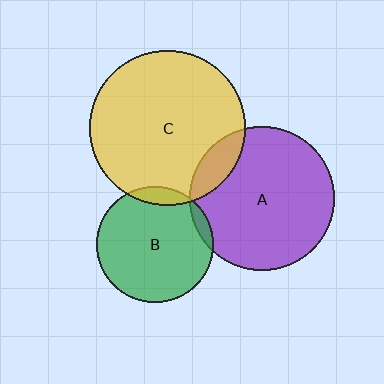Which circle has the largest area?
Circle C (yellow).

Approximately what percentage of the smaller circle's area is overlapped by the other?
Approximately 5%.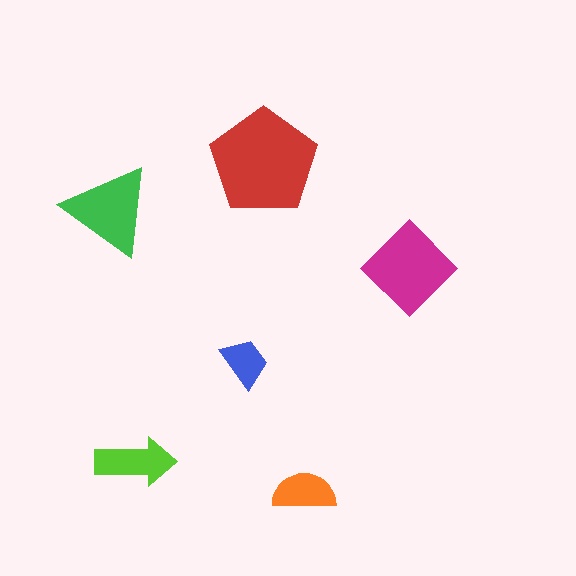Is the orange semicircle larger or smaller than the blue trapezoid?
Larger.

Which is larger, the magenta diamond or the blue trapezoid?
The magenta diamond.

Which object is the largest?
The red pentagon.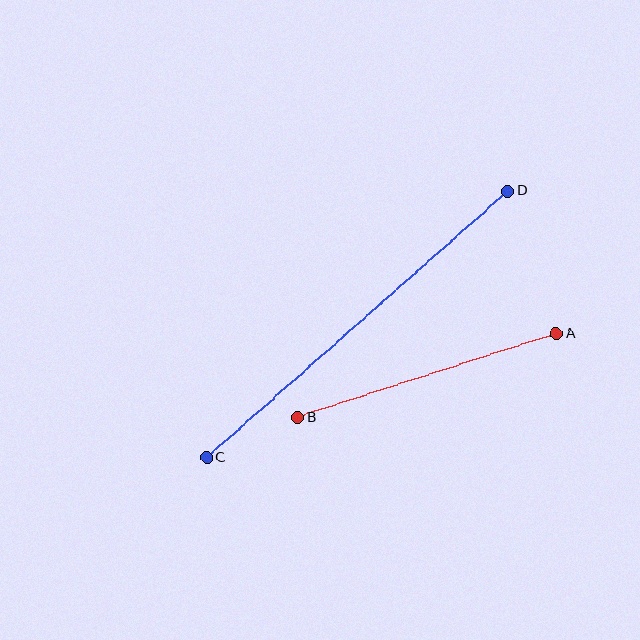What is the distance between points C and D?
The distance is approximately 402 pixels.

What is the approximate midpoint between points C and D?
The midpoint is at approximately (357, 324) pixels.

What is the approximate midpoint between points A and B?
The midpoint is at approximately (427, 375) pixels.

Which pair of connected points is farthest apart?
Points C and D are farthest apart.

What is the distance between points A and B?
The distance is approximately 271 pixels.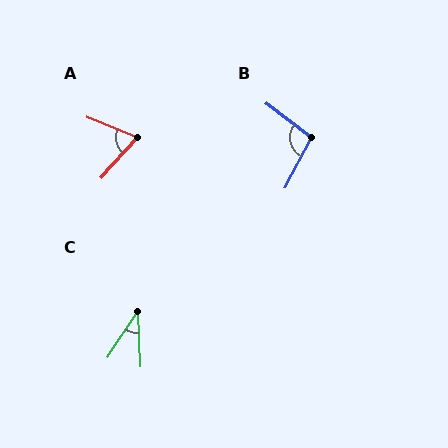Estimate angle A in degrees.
Approximately 70 degrees.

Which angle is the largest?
B, at approximately 101 degrees.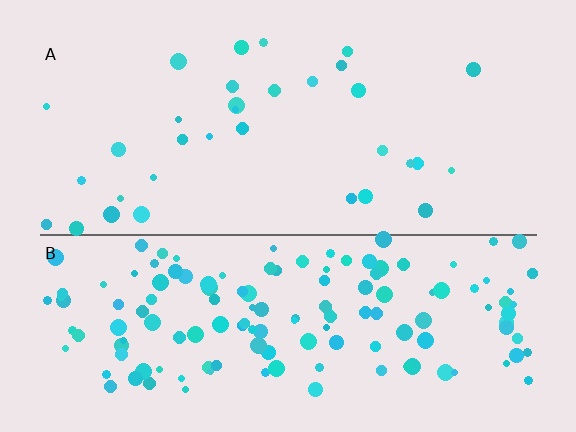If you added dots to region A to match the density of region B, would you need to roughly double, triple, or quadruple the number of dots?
Approximately quadruple.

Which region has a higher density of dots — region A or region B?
B (the bottom).